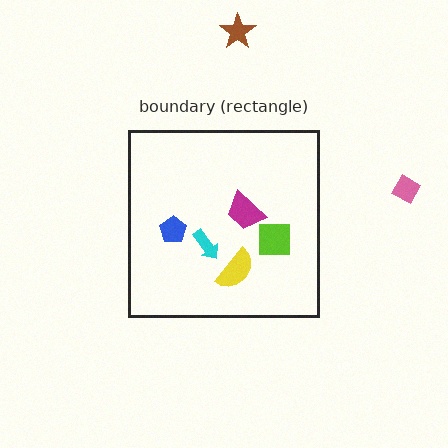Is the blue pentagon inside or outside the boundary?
Inside.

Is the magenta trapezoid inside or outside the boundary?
Inside.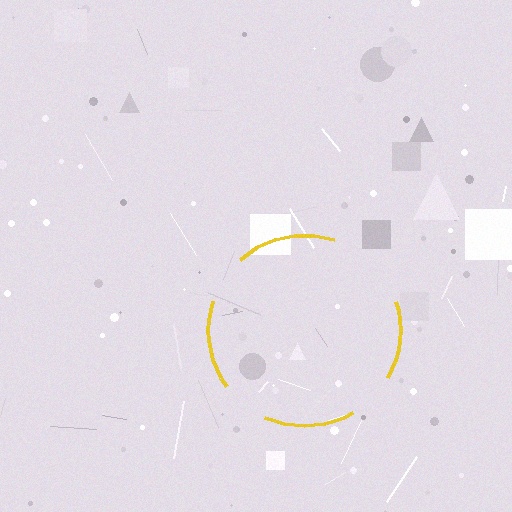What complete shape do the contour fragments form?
The contour fragments form a circle.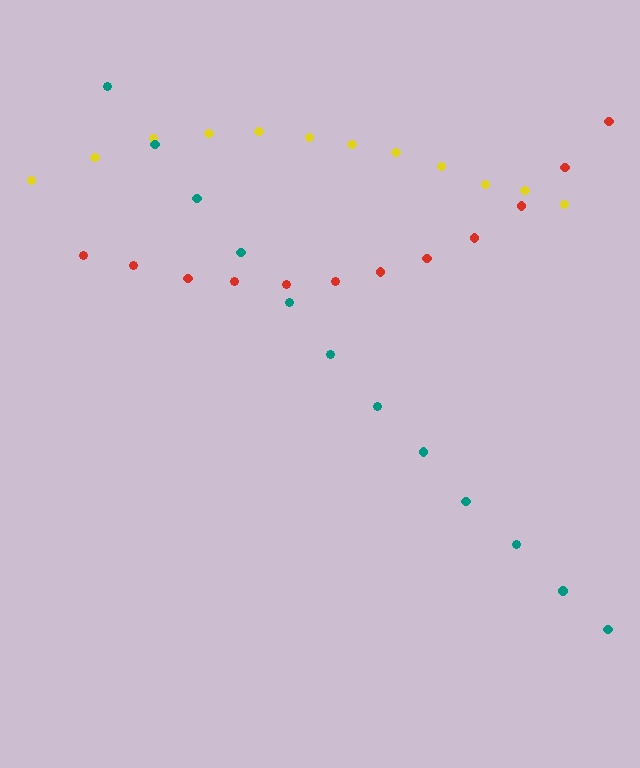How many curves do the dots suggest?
There are 3 distinct paths.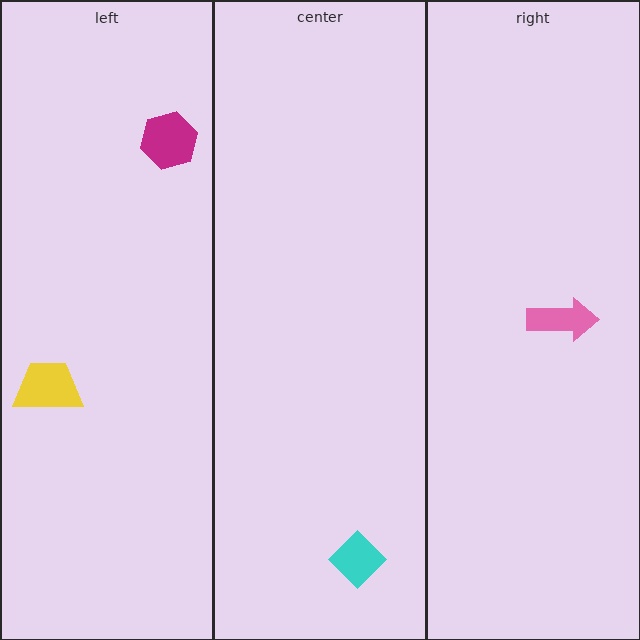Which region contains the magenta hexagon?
The left region.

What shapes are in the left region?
The magenta hexagon, the yellow trapezoid.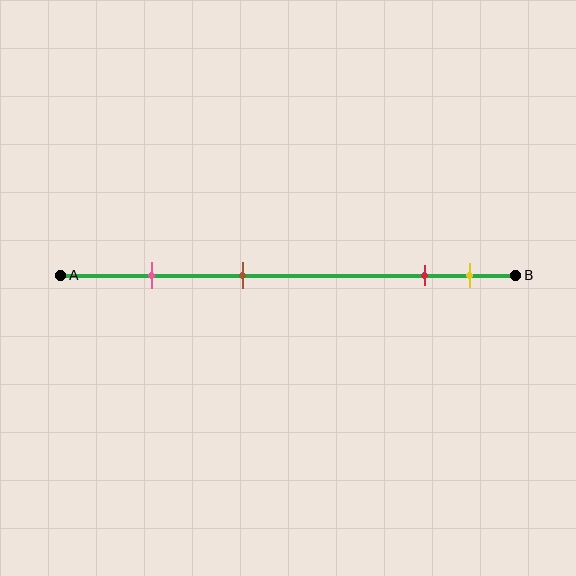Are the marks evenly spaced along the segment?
No, the marks are not evenly spaced.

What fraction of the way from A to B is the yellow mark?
The yellow mark is approximately 90% (0.9) of the way from A to B.